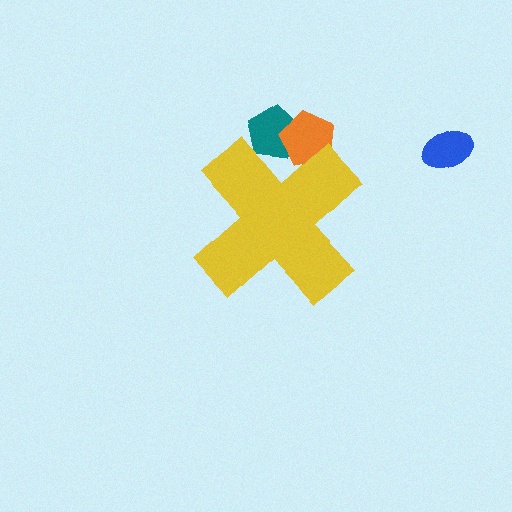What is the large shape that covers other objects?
A yellow cross.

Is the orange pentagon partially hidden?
Yes, the orange pentagon is partially hidden behind the yellow cross.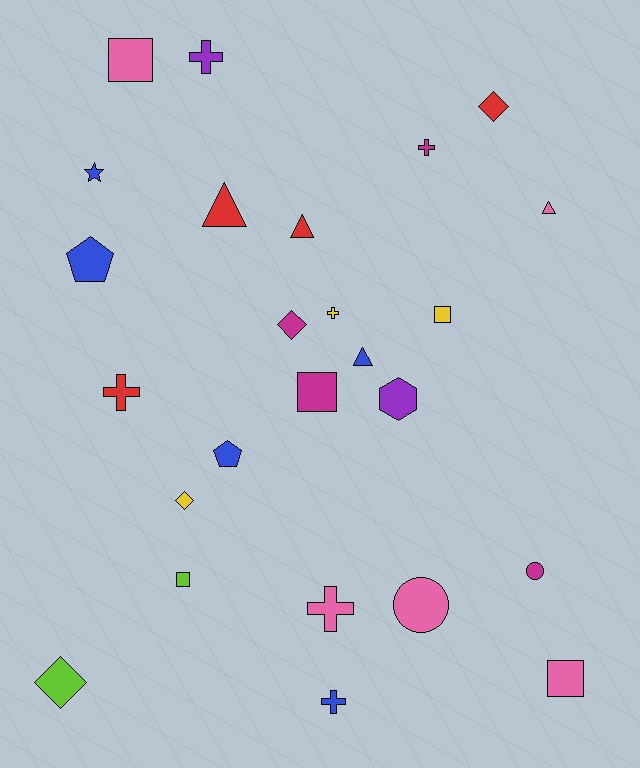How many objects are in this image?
There are 25 objects.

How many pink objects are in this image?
There are 5 pink objects.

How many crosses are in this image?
There are 6 crosses.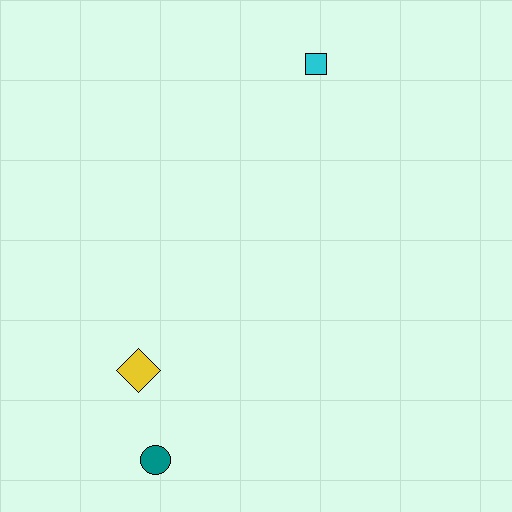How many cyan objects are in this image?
There is 1 cyan object.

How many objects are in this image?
There are 3 objects.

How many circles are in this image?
There is 1 circle.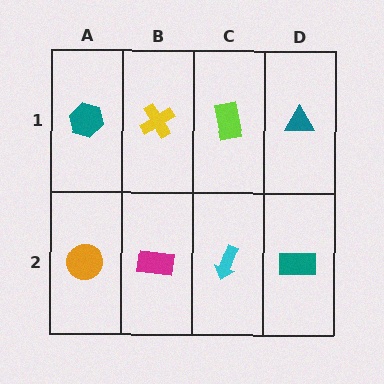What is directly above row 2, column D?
A teal triangle.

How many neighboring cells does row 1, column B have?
3.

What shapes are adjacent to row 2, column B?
A yellow cross (row 1, column B), an orange circle (row 2, column A), a cyan arrow (row 2, column C).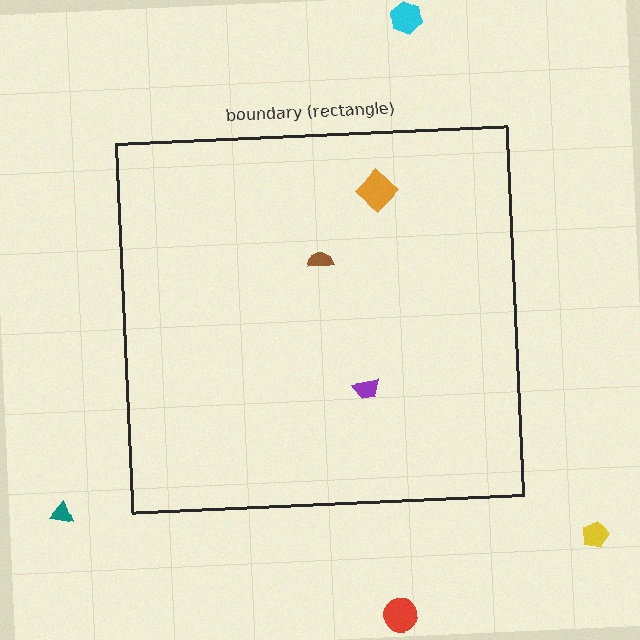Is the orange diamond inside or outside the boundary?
Inside.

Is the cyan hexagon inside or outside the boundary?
Outside.